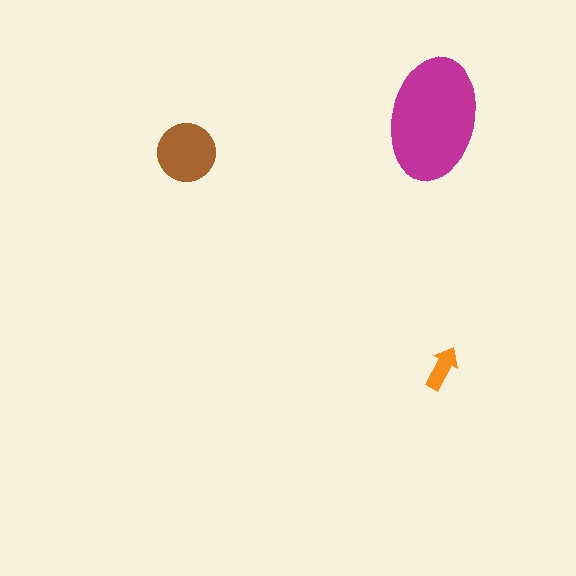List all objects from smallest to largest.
The orange arrow, the brown circle, the magenta ellipse.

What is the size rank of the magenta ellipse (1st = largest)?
1st.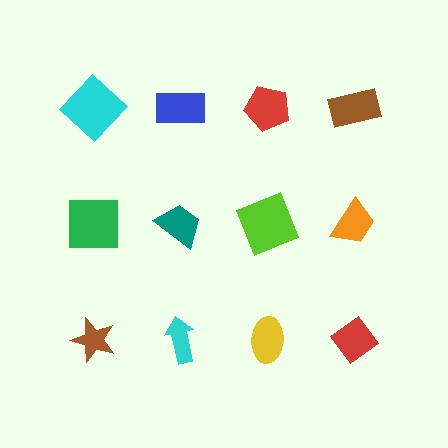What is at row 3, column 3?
A yellow ellipse.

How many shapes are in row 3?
4 shapes.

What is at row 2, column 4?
An orange trapezoid.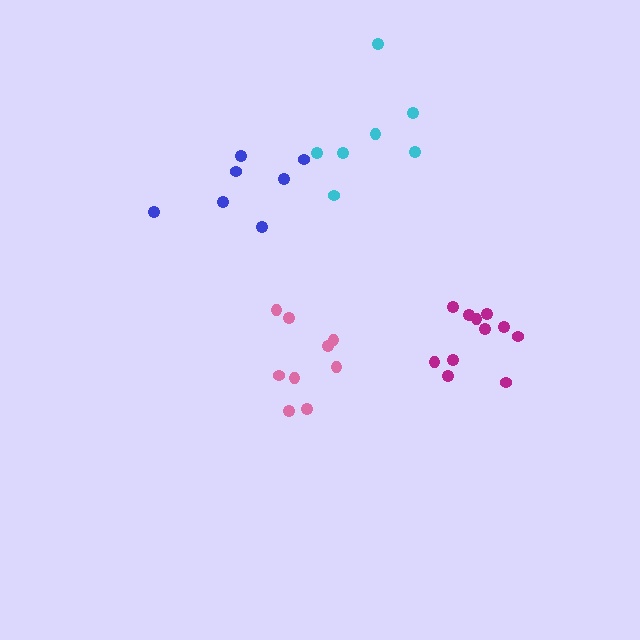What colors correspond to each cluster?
The clusters are colored: magenta, blue, cyan, pink.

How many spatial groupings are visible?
There are 4 spatial groupings.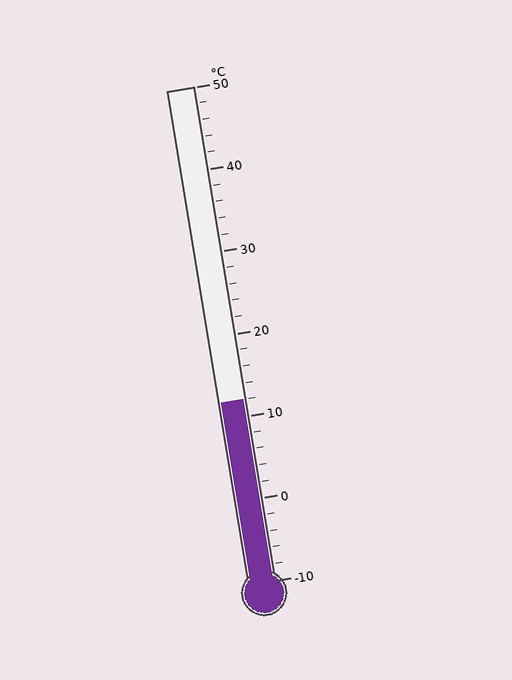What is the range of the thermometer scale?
The thermometer scale ranges from -10°C to 50°C.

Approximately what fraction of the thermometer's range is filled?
The thermometer is filled to approximately 35% of its range.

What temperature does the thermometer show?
The thermometer shows approximately 12°C.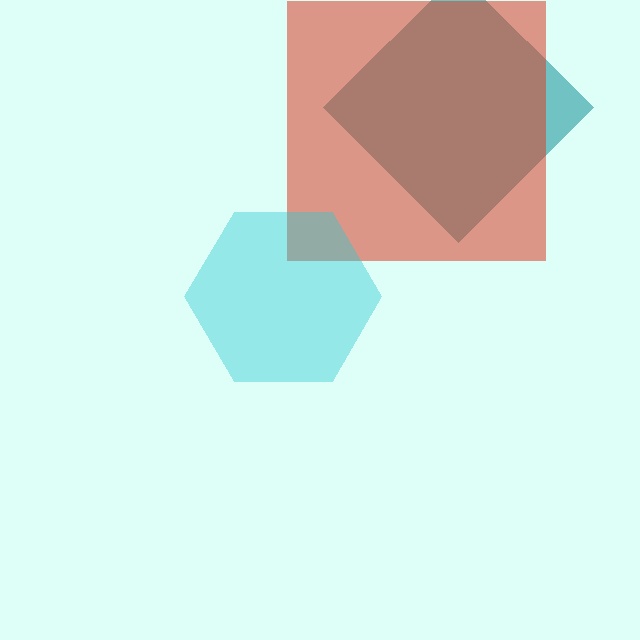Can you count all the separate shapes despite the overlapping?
Yes, there are 3 separate shapes.